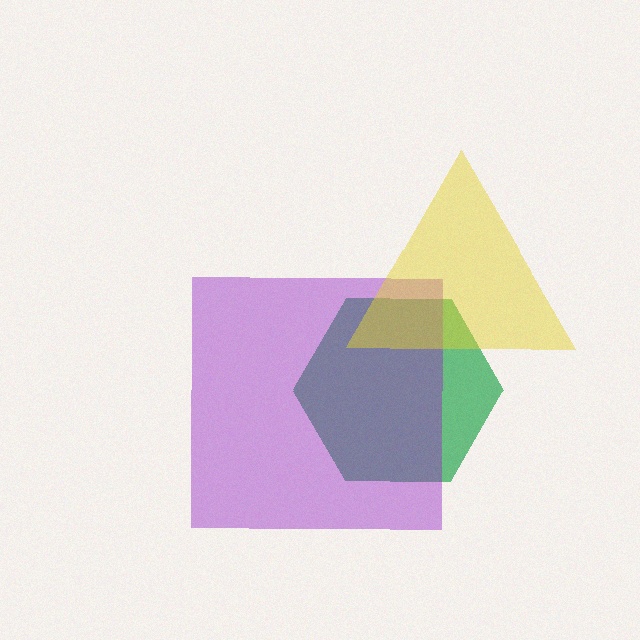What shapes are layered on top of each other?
The layered shapes are: a green hexagon, a purple square, a yellow triangle.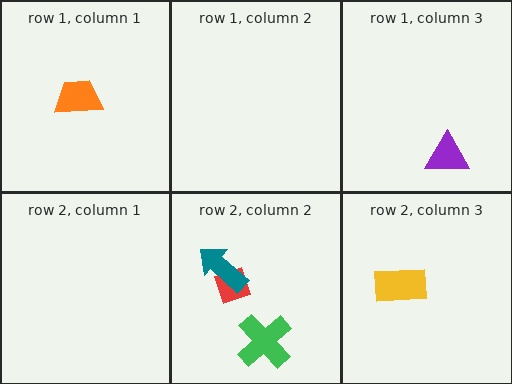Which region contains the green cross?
The row 2, column 2 region.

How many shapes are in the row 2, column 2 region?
3.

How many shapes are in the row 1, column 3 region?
1.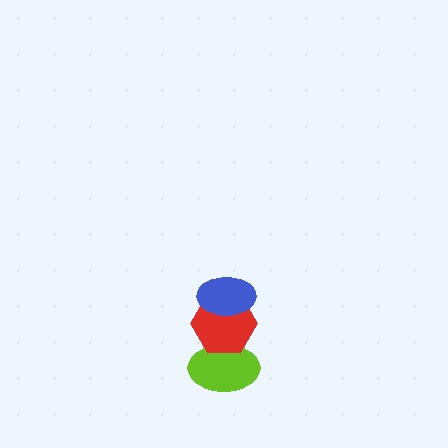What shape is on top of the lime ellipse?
The red hexagon is on top of the lime ellipse.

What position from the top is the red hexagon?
The red hexagon is 2nd from the top.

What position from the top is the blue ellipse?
The blue ellipse is 1st from the top.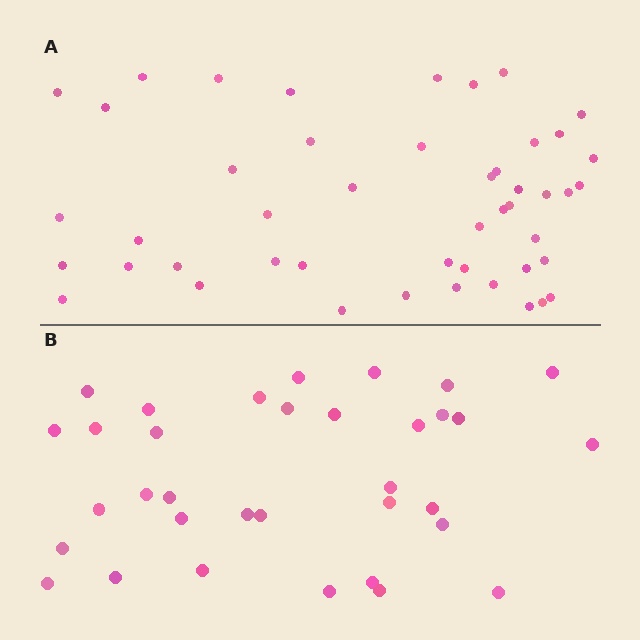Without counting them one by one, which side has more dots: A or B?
Region A (the top region) has more dots.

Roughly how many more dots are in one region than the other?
Region A has approximately 15 more dots than region B.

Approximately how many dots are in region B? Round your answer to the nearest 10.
About 30 dots. (The exact count is 34, which rounds to 30.)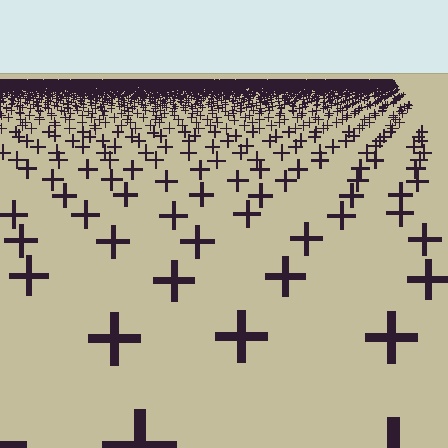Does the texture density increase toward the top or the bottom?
Density increases toward the top.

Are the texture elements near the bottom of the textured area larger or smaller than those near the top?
Larger. Near the bottom, elements are closer to the viewer and appear at a bigger on-screen size.